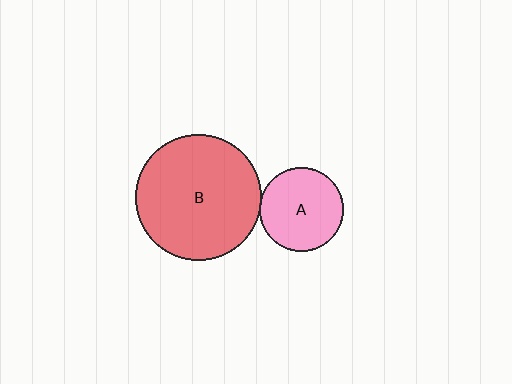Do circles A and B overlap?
Yes.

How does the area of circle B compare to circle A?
Approximately 2.3 times.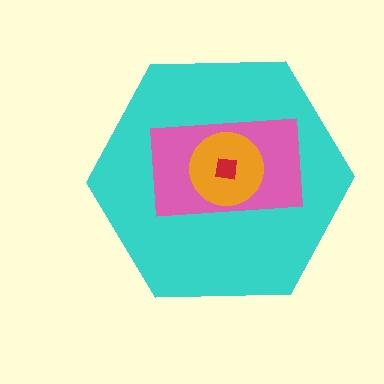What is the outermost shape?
The cyan hexagon.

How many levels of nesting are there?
4.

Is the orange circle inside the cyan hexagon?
Yes.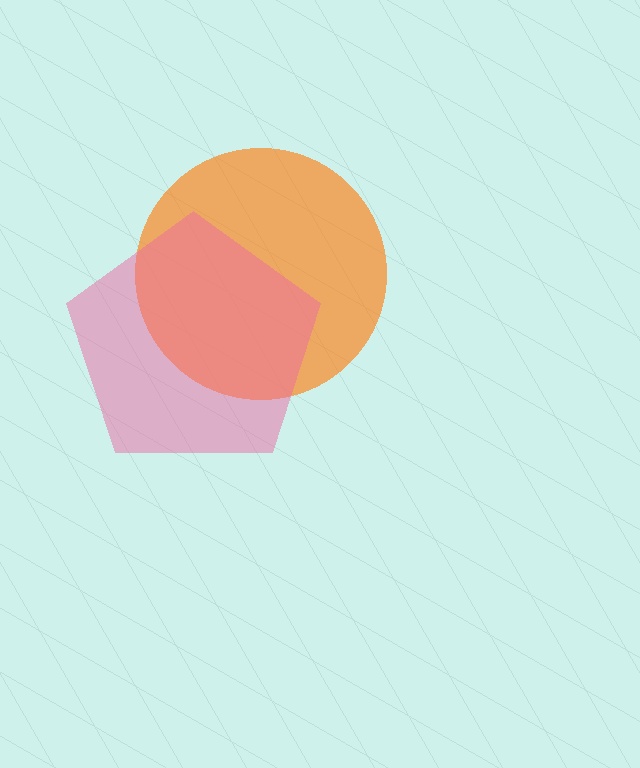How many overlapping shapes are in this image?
There are 2 overlapping shapes in the image.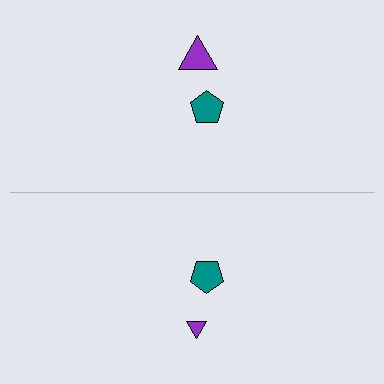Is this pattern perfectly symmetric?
No, the pattern is not perfectly symmetric. The purple triangle on the bottom side has a different size than its mirror counterpart.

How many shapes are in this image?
There are 4 shapes in this image.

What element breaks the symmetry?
The purple triangle on the bottom side has a different size than its mirror counterpart.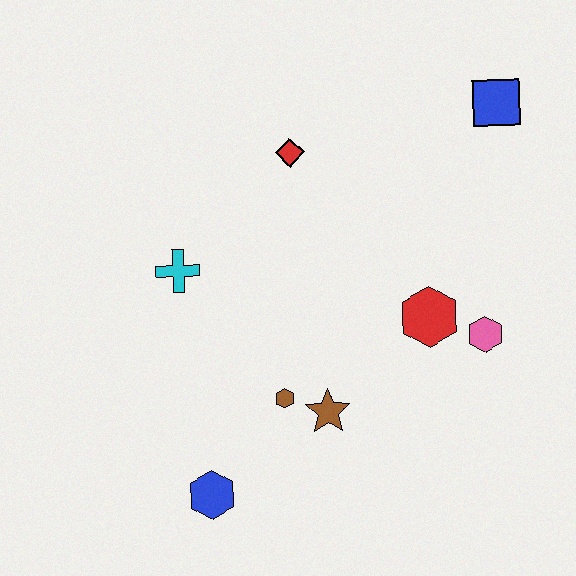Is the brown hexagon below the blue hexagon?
No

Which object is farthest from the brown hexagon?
The blue square is farthest from the brown hexagon.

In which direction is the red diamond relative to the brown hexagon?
The red diamond is above the brown hexagon.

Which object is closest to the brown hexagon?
The brown star is closest to the brown hexagon.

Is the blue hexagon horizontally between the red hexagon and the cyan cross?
Yes